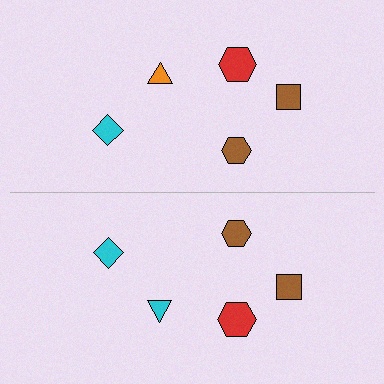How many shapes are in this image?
There are 10 shapes in this image.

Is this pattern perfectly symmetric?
No, the pattern is not perfectly symmetric. The cyan triangle on the bottom side breaks the symmetry — its mirror counterpart is orange.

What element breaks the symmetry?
The cyan triangle on the bottom side breaks the symmetry — its mirror counterpart is orange.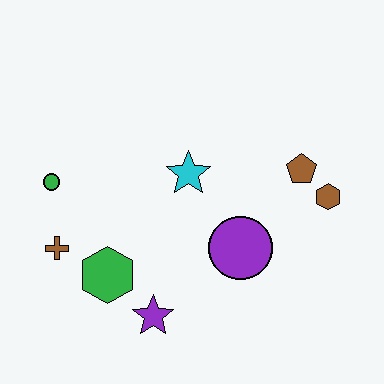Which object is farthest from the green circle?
The brown hexagon is farthest from the green circle.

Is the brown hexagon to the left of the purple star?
No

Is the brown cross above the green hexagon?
Yes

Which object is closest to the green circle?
The brown cross is closest to the green circle.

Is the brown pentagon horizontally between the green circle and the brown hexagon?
Yes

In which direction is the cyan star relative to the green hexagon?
The cyan star is above the green hexagon.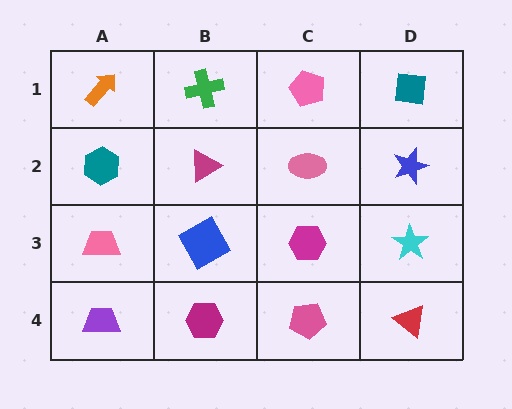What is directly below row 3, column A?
A purple trapezoid.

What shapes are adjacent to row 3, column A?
A teal hexagon (row 2, column A), a purple trapezoid (row 4, column A), a blue square (row 3, column B).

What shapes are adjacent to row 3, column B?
A magenta triangle (row 2, column B), a magenta hexagon (row 4, column B), a pink trapezoid (row 3, column A), a magenta hexagon (row 3, column C).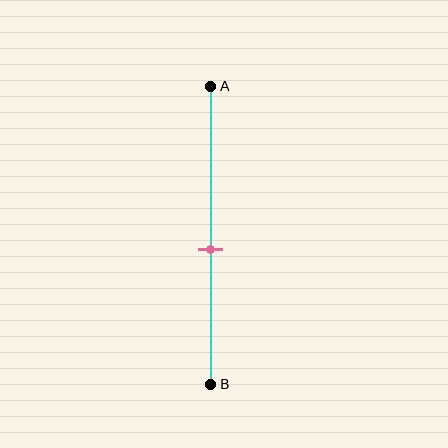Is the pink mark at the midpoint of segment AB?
No, the mark is at about 55% from A, not at the 50% midpoint.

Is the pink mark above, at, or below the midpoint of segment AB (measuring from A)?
The pink mark is below the midpoint of segment AB.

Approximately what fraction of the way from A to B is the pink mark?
The pink mark is approximately 55% of the way from A to B.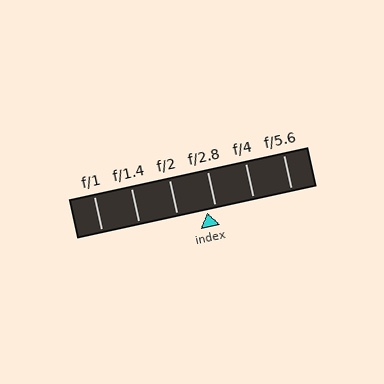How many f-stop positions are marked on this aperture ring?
There are 6 f-stop positions marked.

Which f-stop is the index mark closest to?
The index mark is closest to f/2.8.